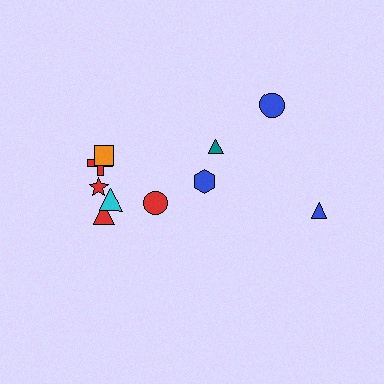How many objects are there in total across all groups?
There are 10 objects.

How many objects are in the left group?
There are 6 objects.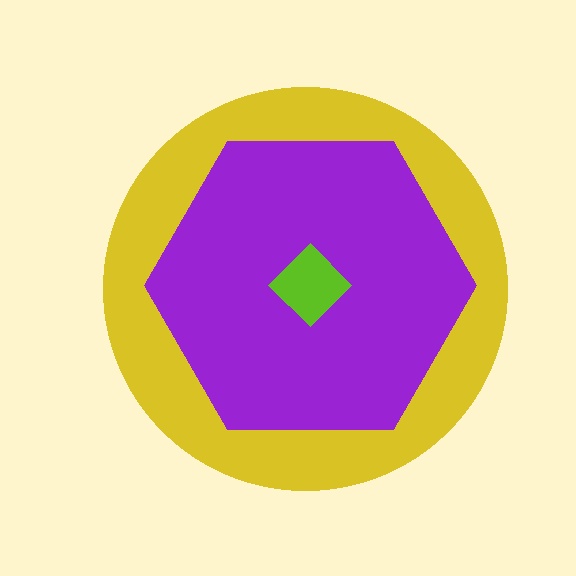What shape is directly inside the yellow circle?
The purple hexagon.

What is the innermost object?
The lime diamond.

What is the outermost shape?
The yellow circle.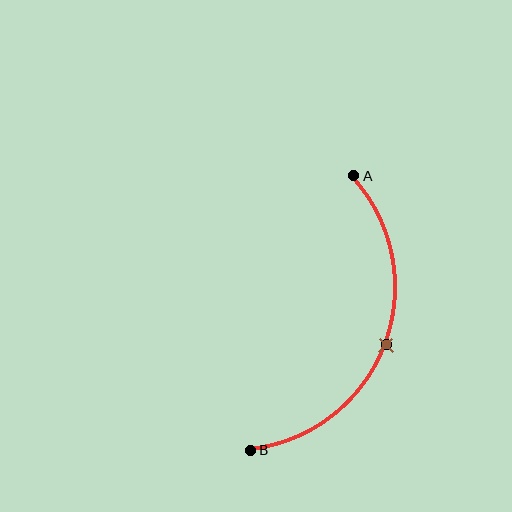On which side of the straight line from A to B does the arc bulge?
The arc bulges to the right of the straight line connecting A and B.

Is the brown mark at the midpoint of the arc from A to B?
Yes. The brown mark lies on the arc at equal arc-length from both A and B — it is the arc midpoint.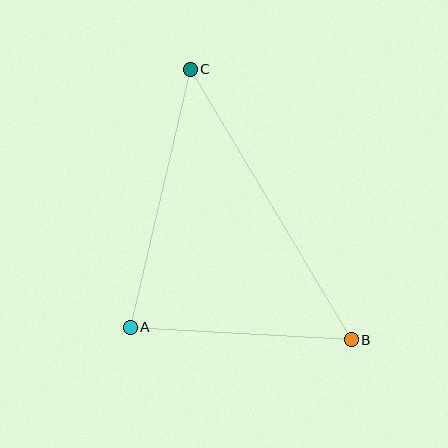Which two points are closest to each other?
Points A and B are closest to each other.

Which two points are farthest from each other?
Points B and C are farthest from each other.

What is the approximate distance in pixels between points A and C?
The distance between A and C is approximately 265 pixels.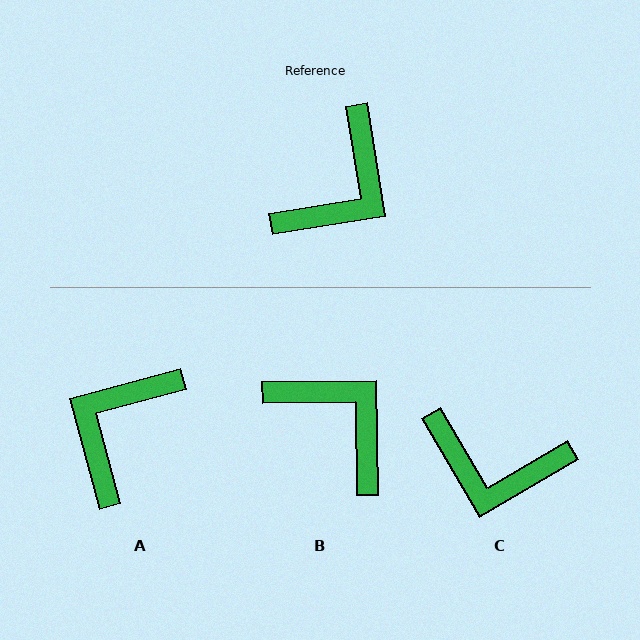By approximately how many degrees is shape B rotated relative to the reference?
Approximately 81 degrees counter-clockwise.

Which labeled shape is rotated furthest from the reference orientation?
A, about 174 degrees away.